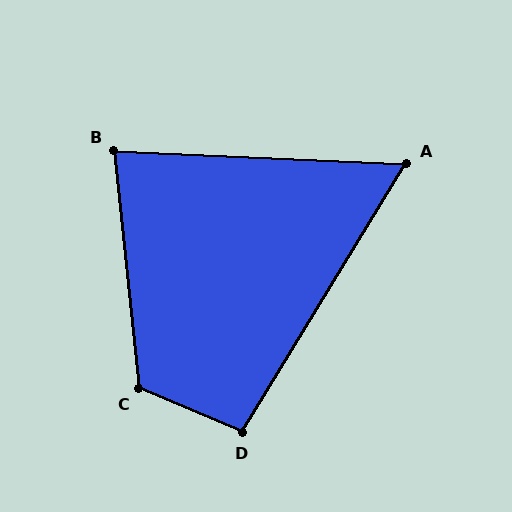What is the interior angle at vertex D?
Approximately 98 degrees (obtuse).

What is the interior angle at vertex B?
Approximately 82 degrees (acute).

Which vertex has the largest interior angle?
C, at approximately 119 degrees.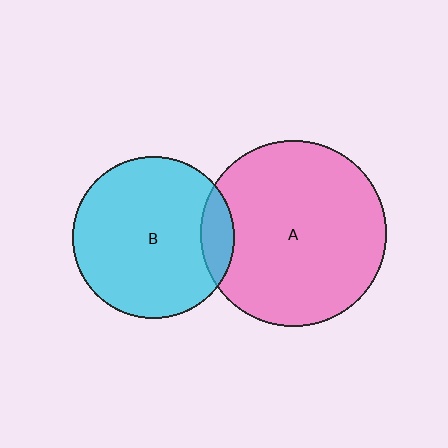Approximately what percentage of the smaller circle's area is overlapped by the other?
Approximately 10%.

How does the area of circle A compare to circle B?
Approximately 1.3 times.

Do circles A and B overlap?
Yes.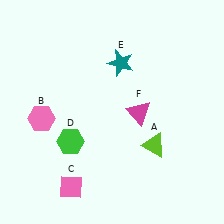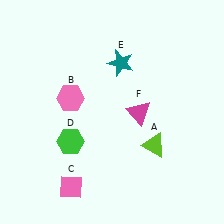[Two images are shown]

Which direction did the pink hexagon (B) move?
The pink hexagon (B) moved right.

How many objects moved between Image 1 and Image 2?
1 object moved between the two images.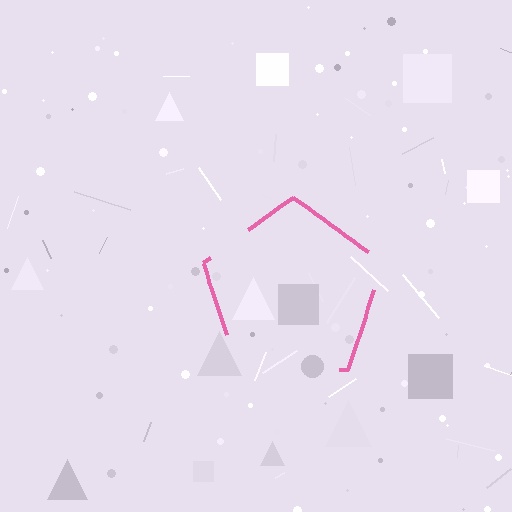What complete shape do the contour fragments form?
The contour fragments form a pentagon.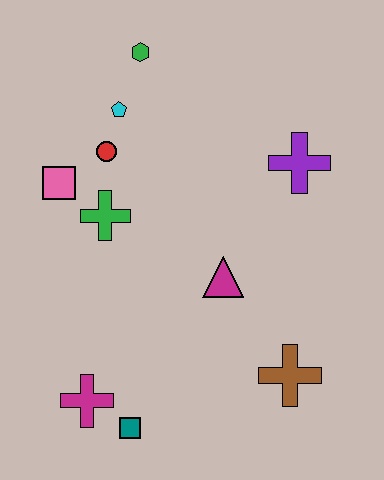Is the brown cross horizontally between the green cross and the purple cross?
Yes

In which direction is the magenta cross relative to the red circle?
The magenta cross is below the red circle.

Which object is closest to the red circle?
The cyan pentagon is closest to the red circle.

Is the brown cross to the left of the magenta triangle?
No